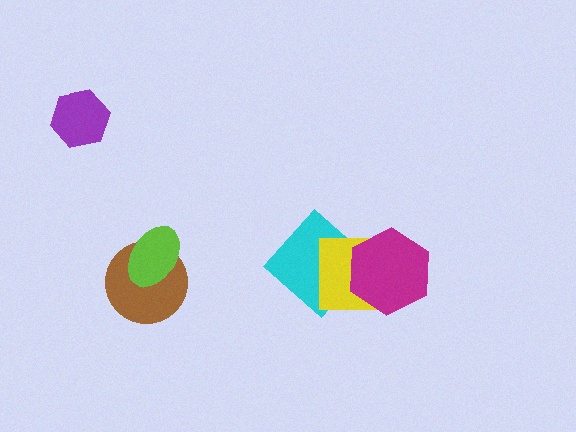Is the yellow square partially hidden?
Yes, it is partially covered by another shape.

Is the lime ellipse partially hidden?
No, no other shape covers it.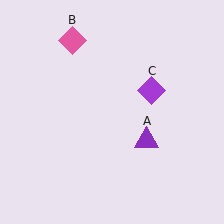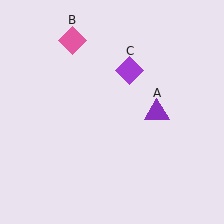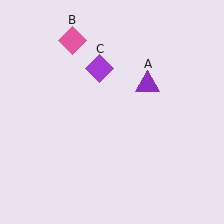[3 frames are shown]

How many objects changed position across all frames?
2 objects changed position: purple triangle (object A), purple diamond (object C).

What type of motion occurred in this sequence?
The purple triangle (object A), purple diamond (object C) rotated counterclockwise around the center of the scene.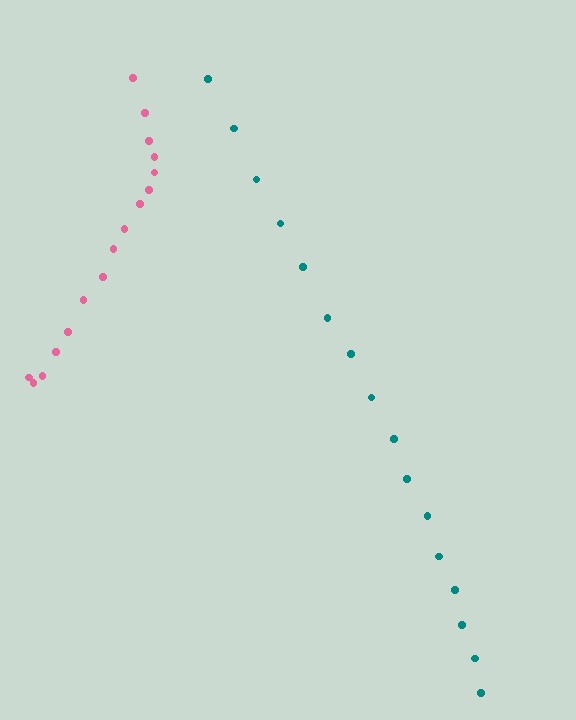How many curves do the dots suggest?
There are 2 distinct paths.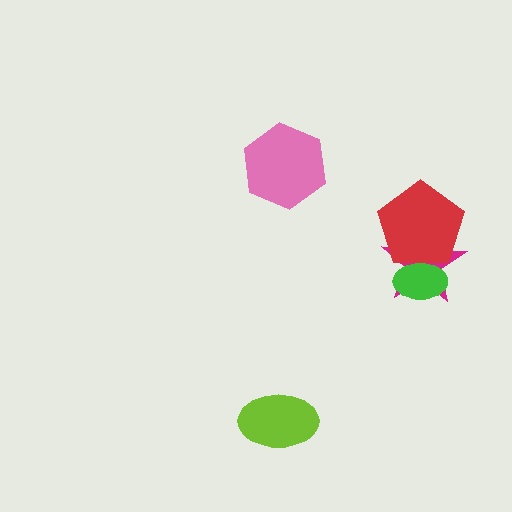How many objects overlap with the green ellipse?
2 objects overlap with the green ellipse.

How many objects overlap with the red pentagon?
2 objects overlap with the red pentagon.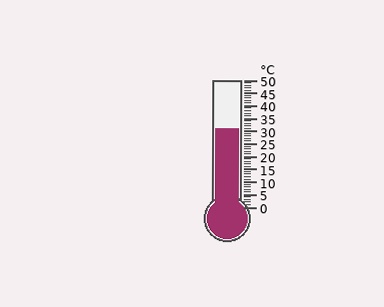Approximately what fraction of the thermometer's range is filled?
The thermometer is filled to approximately 60% of its range.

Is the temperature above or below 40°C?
The temperature is below 40°C.